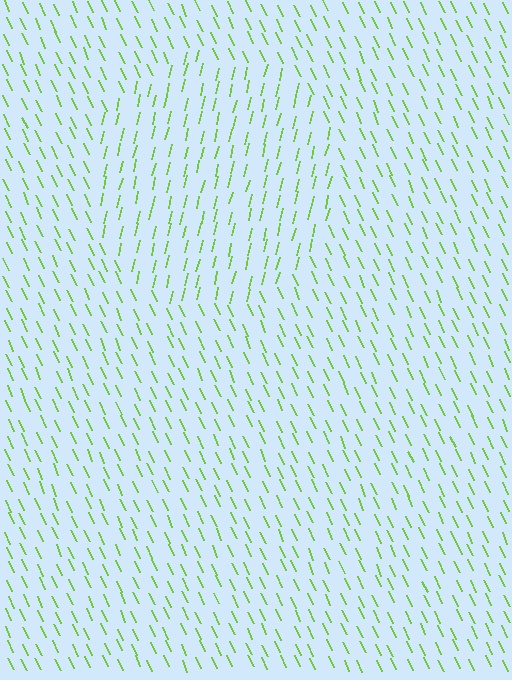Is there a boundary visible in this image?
Yes, there is a texture boundary formed by a change in line orientation.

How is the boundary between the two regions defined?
The boundary is defined purely by a change in line orientation (approximately 38 degrees difference). All lines are the same color and thickness.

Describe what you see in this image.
The image is filled with small lime line segments. A circle region in the image has lines oriented differently from the surrounding lines, creating a visible texture boundary.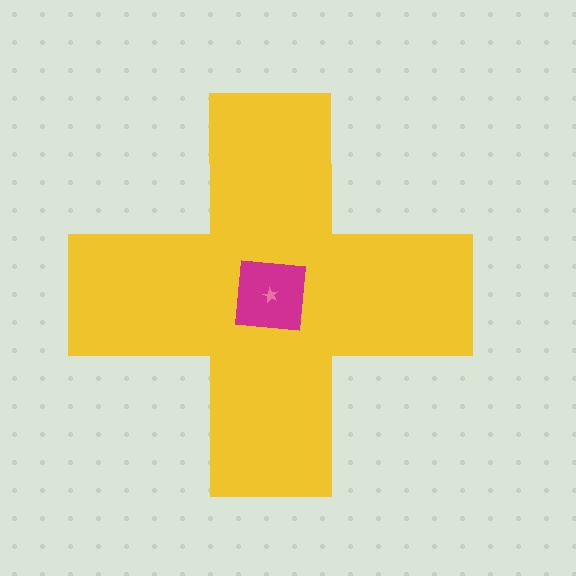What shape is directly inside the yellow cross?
The magenta square.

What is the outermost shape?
The yellow cross.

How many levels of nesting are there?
3.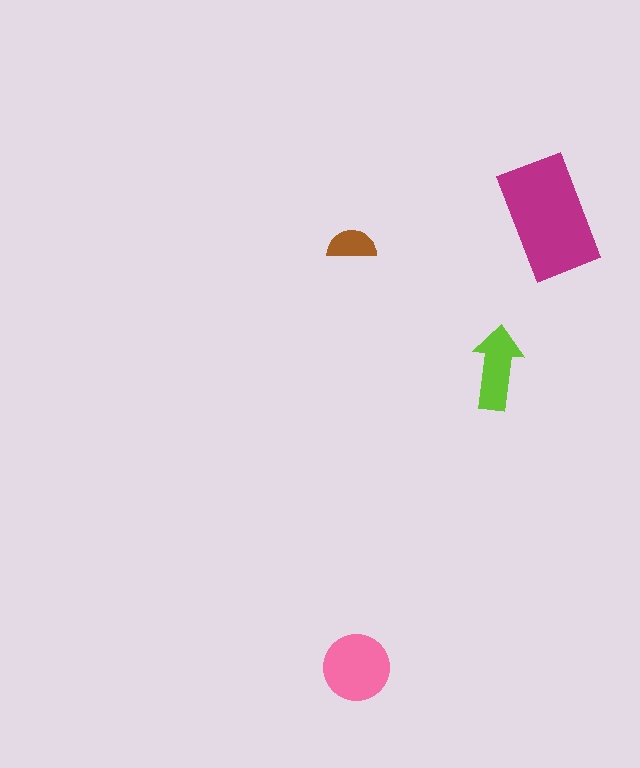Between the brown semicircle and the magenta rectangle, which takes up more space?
The magenta rectangle.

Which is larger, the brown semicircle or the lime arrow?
The lime arrow.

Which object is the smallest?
The brown semicircle.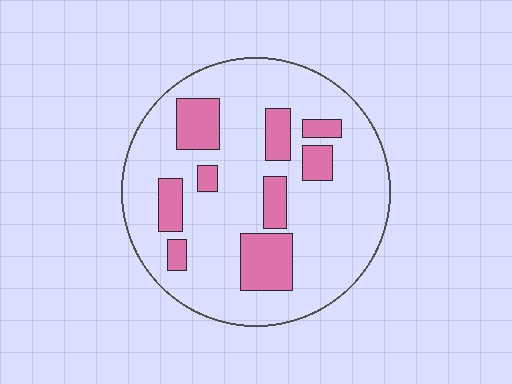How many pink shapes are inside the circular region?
9.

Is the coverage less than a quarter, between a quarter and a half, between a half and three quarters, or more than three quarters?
Less than a quarter.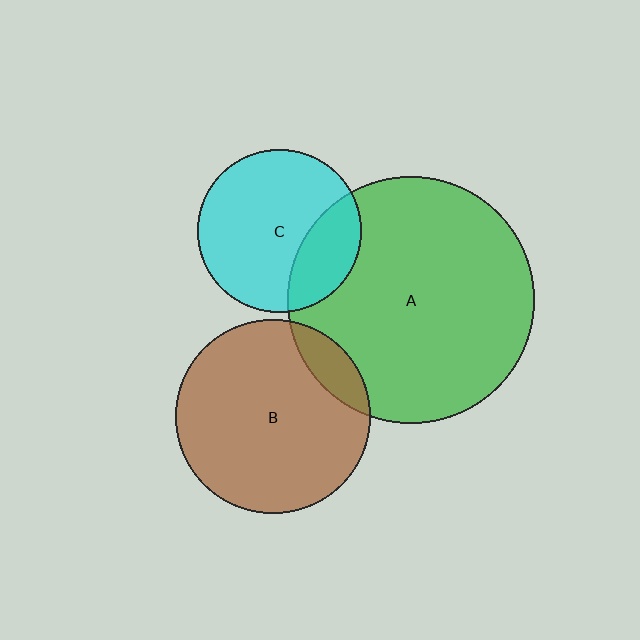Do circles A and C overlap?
Yes.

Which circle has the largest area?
Circle A (green).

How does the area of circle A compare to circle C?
Approximately 2.3 times.